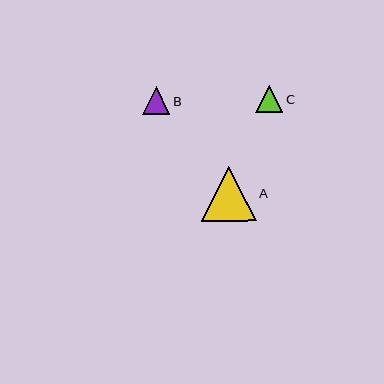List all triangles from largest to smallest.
From largest to smallest: A, B, C.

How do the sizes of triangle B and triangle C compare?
Triangle B and triangle C are approximately the same size.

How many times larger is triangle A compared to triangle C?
Triangle A is approximately 2.0 times the size of triangle C.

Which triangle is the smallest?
Triangle C is the smallest with a size of approximately 27 pixels.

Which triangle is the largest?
Triangle A is the largest with a size of approximately 55 pixels.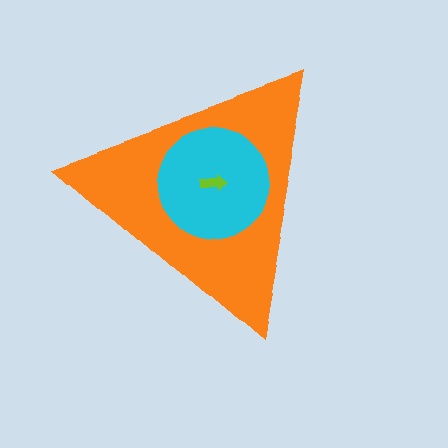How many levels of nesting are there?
3.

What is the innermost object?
The lime arrow.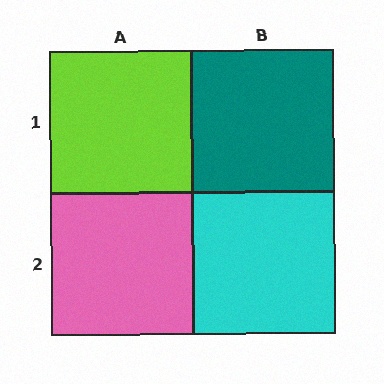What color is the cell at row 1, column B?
Teal.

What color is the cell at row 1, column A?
Lime.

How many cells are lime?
1 cell is lime.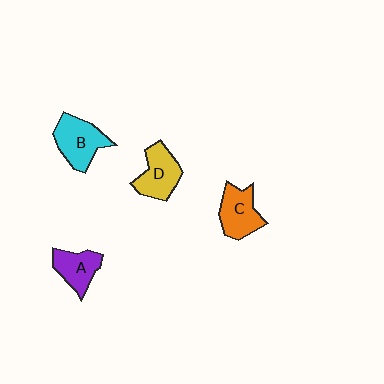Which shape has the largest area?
Shape B (cyan).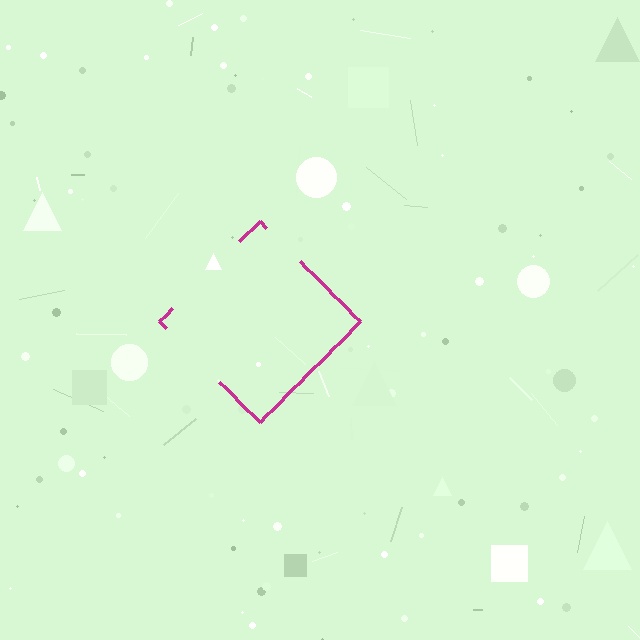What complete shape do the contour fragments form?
The contour fragments form a diamond.